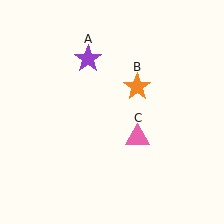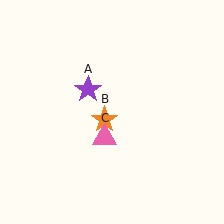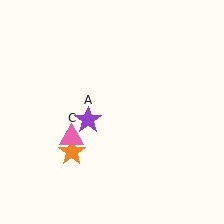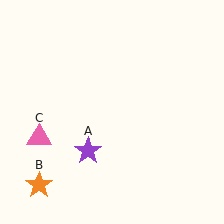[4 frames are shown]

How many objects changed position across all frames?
3 objects changed position: purple star (object A), orange star (object B), pink triangle (object C).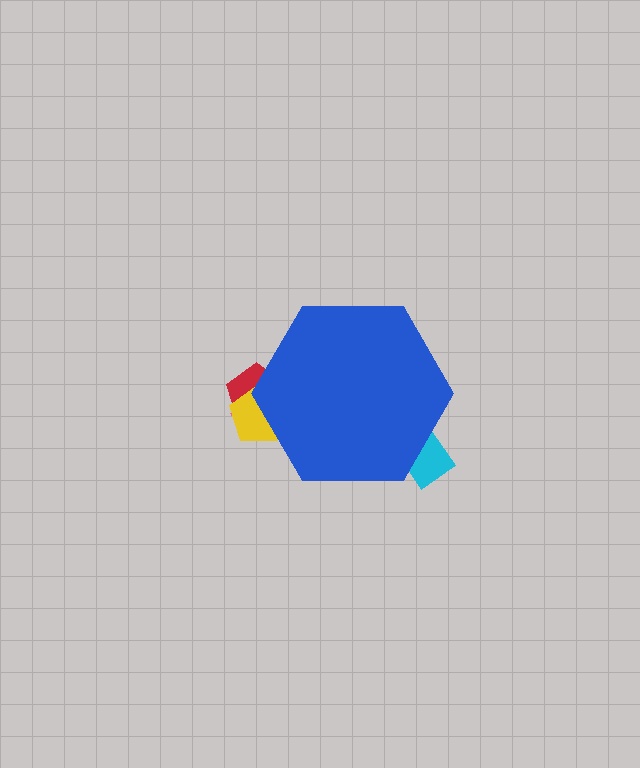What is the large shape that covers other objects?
A blue hexagon.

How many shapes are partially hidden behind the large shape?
4 shapes are partially hidden.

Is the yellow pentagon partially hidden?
Yes, the yellow pentagon is partially hidden behind the blue hexagon.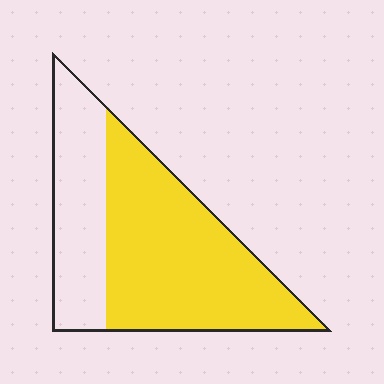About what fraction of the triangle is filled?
About two thirds (2/3).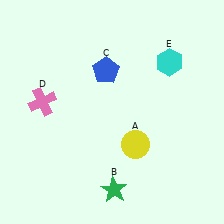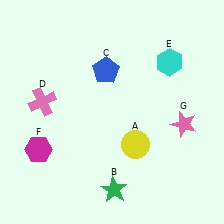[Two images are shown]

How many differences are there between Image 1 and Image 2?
There are 2 differences between the two images.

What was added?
A magenta hexagon (F), a pink star (G) were added in Image 2.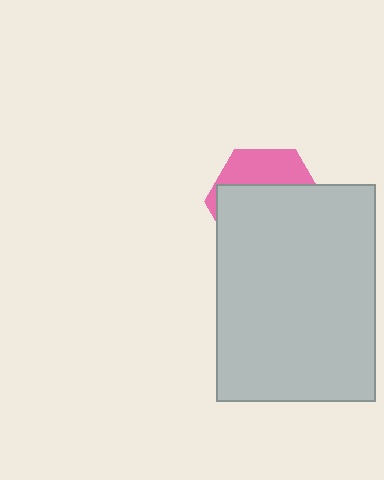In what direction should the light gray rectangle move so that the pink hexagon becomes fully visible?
The light gray rectangle should move down. That is the shortest direction to clear the overlap and leave the pink hexagon fully visible.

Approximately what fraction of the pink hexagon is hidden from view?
Roughly 69% of the pink hexagon is hidden behind the light gray rectangle.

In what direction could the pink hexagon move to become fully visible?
The pink hexagon could move up. That would shift it out from behind the light gray rectangle entirely.